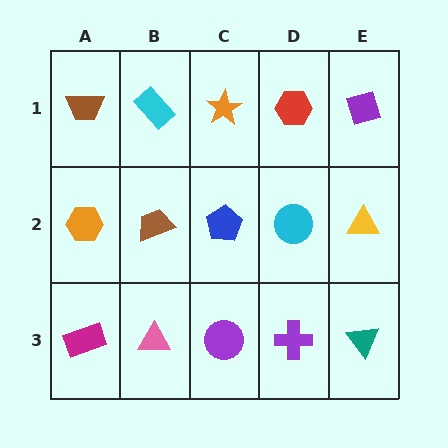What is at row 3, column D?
A purple cross.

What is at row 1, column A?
A brown trapezoid.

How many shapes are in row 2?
5 shapes.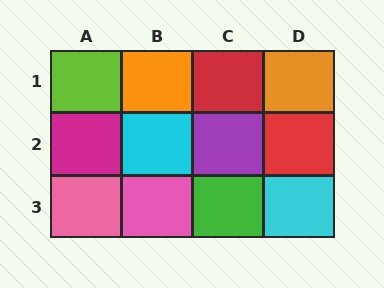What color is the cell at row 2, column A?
Magenta.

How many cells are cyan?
2 cells are cyan.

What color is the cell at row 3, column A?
Pink.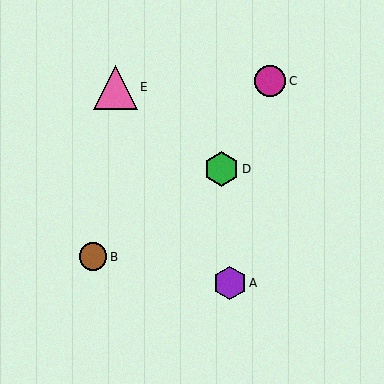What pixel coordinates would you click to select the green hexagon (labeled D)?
Click at (222, 169) to select the green hexagon D.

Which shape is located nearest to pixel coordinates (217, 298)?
The purple hexagon (labeled A) at (230, 283) is nearest to that location.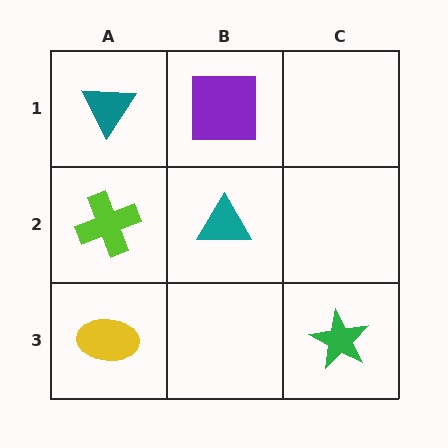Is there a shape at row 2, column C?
No, that cell is empty.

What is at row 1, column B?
A purple square.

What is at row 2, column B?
A teal triangle.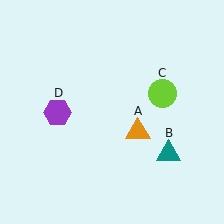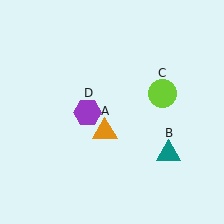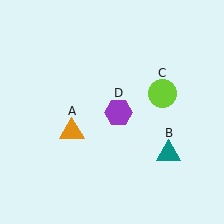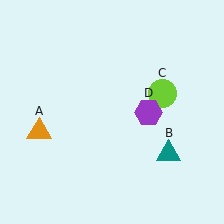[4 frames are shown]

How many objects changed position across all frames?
2 objects changed position: orange triangle (object A), purple hexagon (object D).